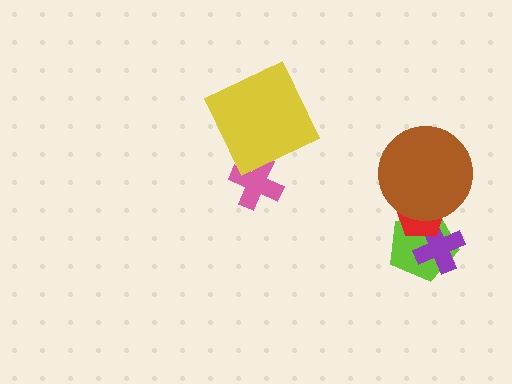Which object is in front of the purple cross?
The red pentagon is in front of the purple cross.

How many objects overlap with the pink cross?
0 objects overlap with the pink cross.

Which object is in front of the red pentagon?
The brown circle is in front of the red pentagon.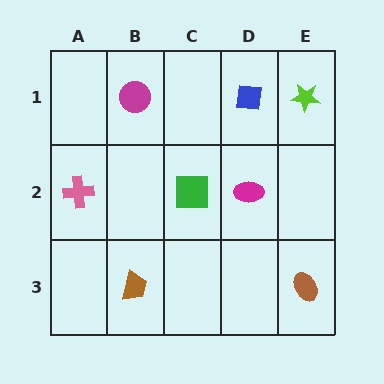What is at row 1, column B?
A magenta circle.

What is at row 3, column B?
A brown trapezoid.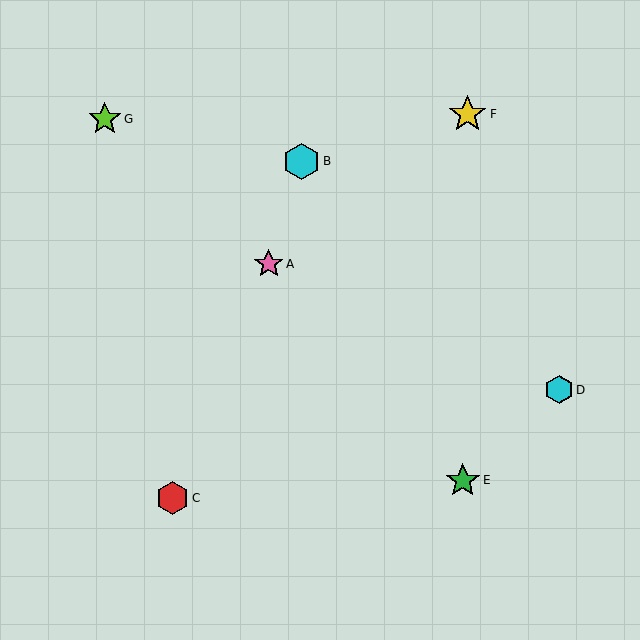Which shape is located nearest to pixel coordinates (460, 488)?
The green star (labeled E) at (463, 480) is nearest to that location.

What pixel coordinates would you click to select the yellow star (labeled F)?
Click at (468, 114) to select the yellow star F.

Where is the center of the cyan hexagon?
The center of the cyan hexagon is at (559, 390).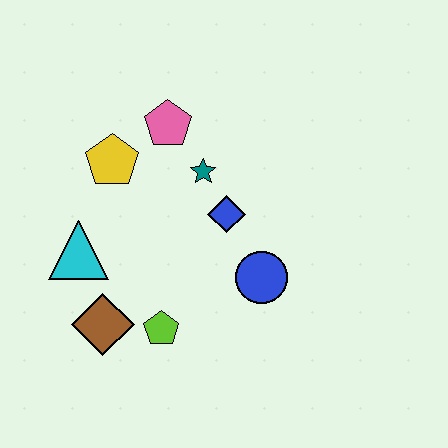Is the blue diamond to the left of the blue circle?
Yes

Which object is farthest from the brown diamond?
The pink pentagon is farthest from the brown diamond.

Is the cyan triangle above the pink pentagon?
No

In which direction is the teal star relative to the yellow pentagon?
The teal star is to the right of the yellow pentagon.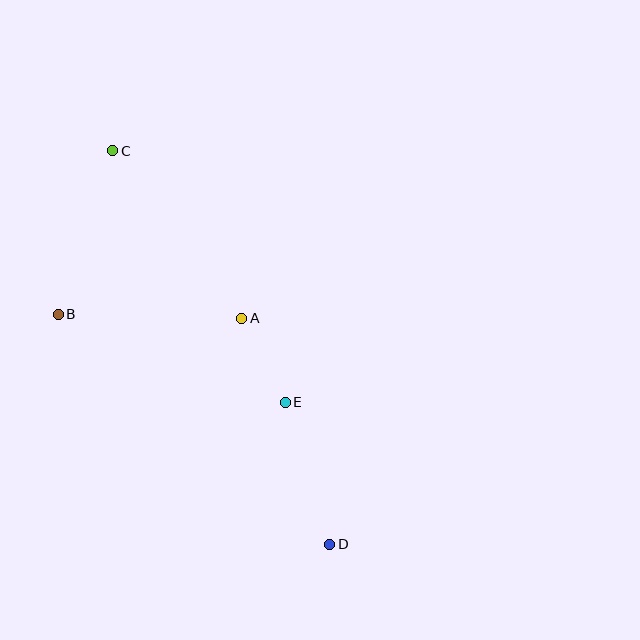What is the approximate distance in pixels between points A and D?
The distance between A and D is approximately 242 pixels.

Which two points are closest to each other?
Points A and E are closest to each other.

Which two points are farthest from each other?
Points C and D are farthest from each other.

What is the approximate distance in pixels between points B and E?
The distance between B and E is approximately 244 pixels.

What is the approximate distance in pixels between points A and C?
The distance between A and C is approximately 212 pixels.